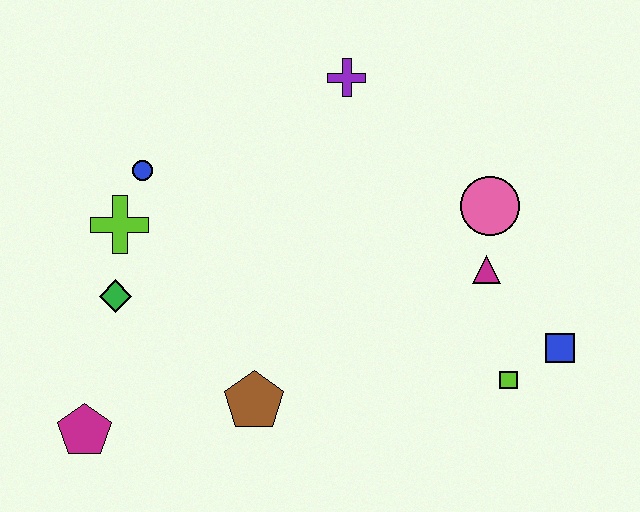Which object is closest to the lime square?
The blue square is closest to the lime square.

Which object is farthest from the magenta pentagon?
The blue square is farthest from the magenta pentagon.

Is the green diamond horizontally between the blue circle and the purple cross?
No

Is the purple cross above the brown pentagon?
Yes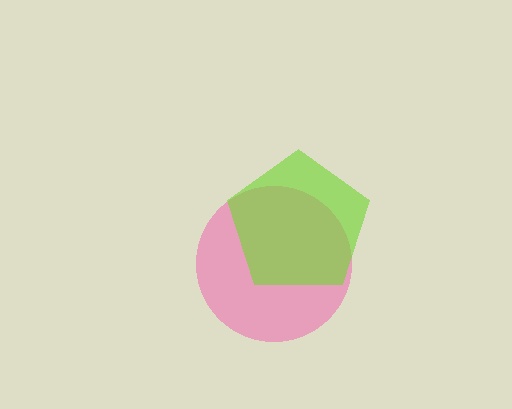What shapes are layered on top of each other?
The layered shapes are: a pink circle, a lime pentagon.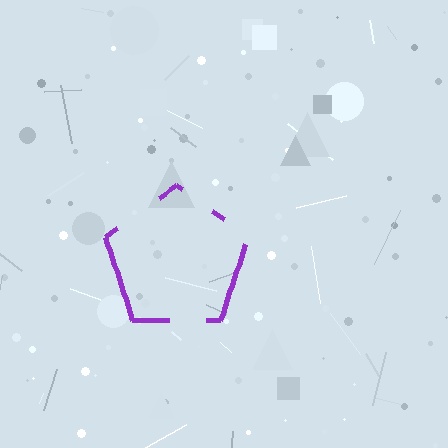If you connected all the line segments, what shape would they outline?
They would outline a pentagon.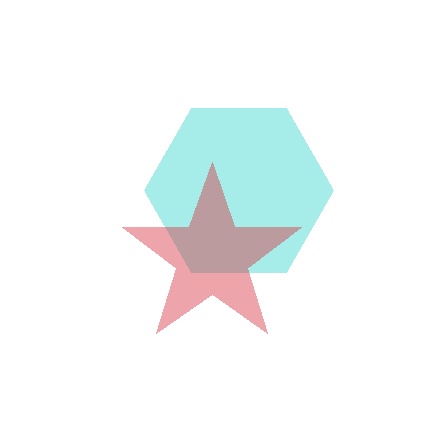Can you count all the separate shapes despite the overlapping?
Yes, there are 2 separate shapes.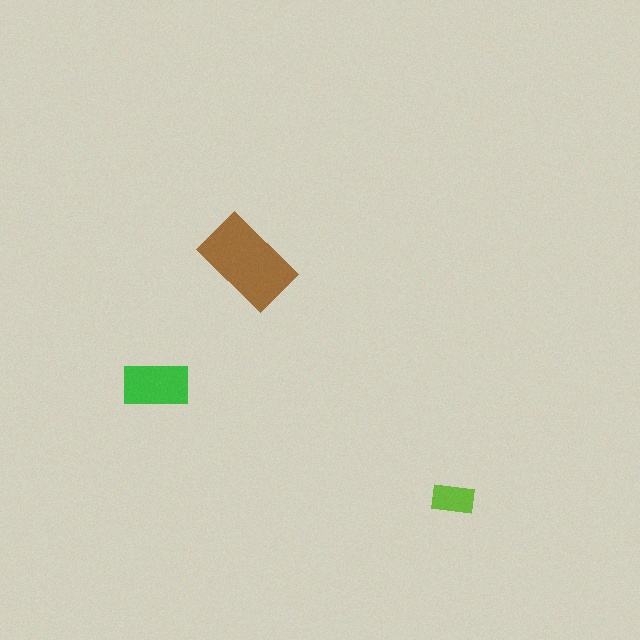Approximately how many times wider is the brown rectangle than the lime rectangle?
About 2 times wider.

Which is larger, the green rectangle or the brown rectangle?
The brown one.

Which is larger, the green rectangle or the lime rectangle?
The green one.